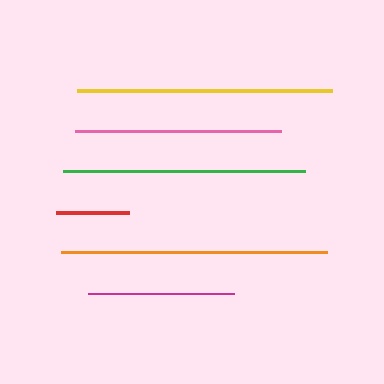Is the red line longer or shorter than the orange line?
The orange line is longer than the red line.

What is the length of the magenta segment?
The magenta segment is approximately 146 pixels long.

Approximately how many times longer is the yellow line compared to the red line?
The yellow line is approximately 3.5 times the length of the red line.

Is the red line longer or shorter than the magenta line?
The magenta line is longer than the red line.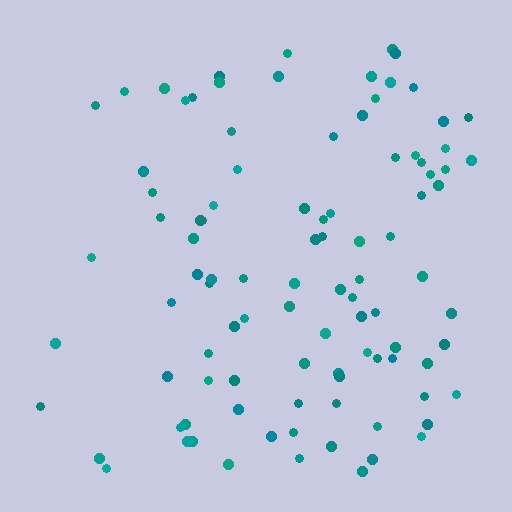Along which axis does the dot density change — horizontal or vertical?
Horizontal.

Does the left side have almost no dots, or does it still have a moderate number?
Still a moderate number, just noticeably fewer than the right.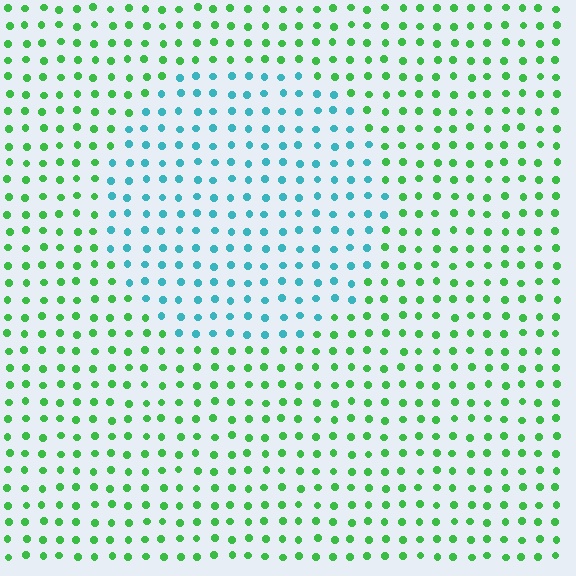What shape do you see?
I see a circle.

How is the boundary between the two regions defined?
The boundary is defined purely by a slight shift in hue (about 59 degrees). Spacing, size, and orientation are identical on both sides.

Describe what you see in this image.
The image is filled with small green elements in a uniform arrangement. A circle-shaped region is visible where the elements are tinted to a slightly different hue, forming a subtle color boundary.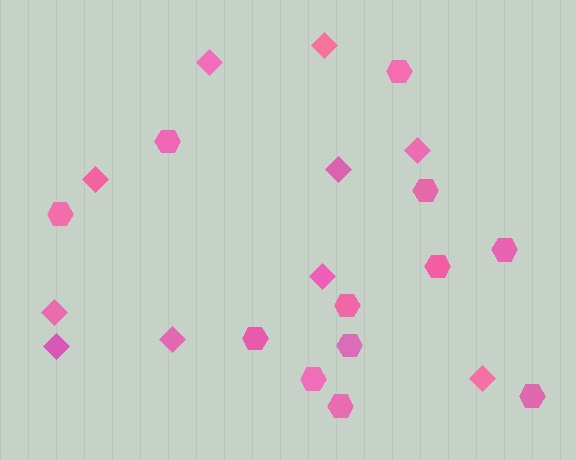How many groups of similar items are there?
There are 2 groups: one group of diamonds (10) and one group of hexagons (12).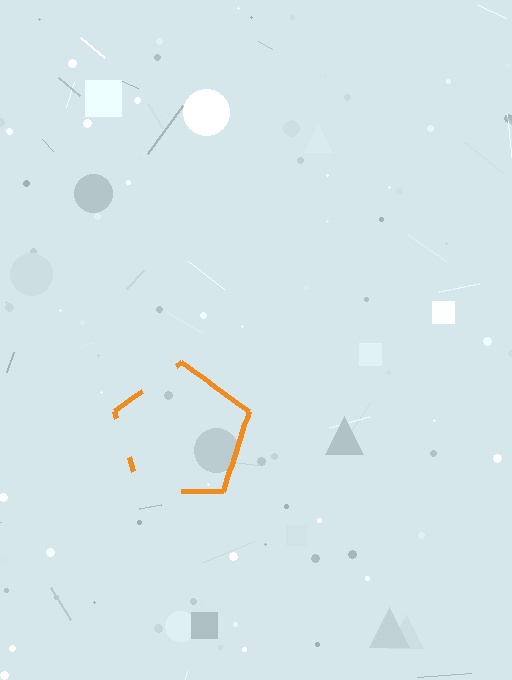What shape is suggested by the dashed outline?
The dashed outline suggests a pentagon.